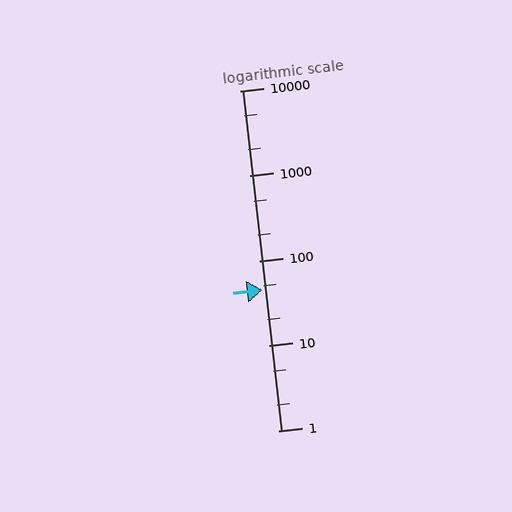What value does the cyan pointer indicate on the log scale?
The pointer indicates approximately 45.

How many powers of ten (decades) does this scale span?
The scale spans 4 decades, from 1 to 10000.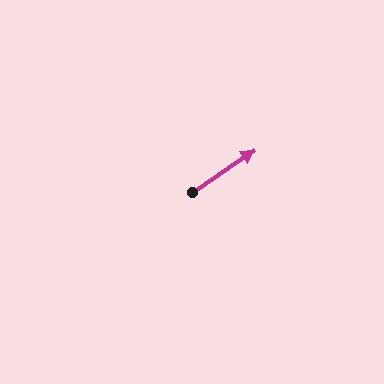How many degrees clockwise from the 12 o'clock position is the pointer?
Approximately 56 degrees.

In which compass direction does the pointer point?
Northeast.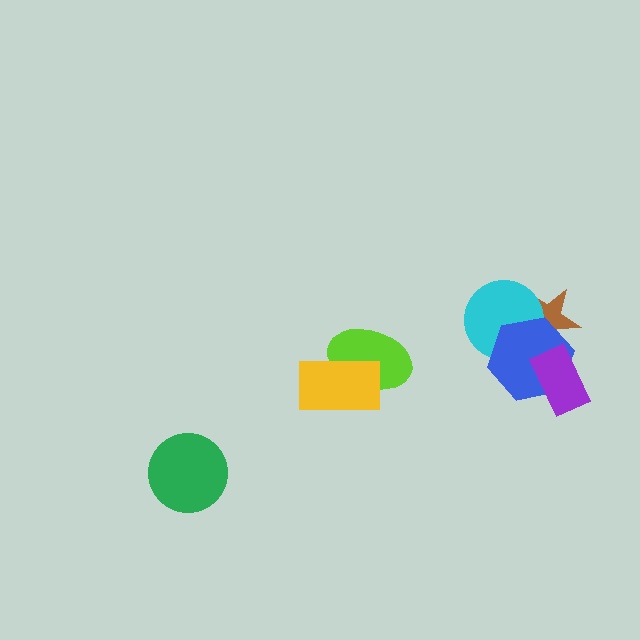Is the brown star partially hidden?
Yes, it is partially covered by another shape.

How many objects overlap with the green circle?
0 objects overlap with the green circle.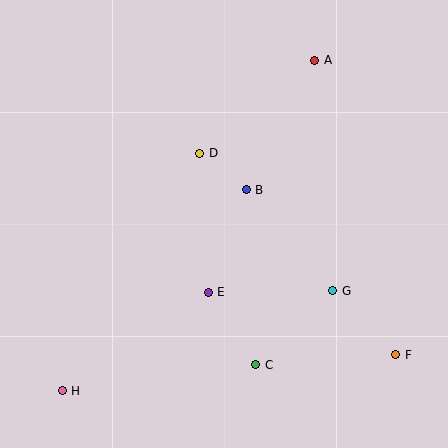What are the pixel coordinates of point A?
Point A is at (315, 61).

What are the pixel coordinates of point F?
Point F is at (396, 355).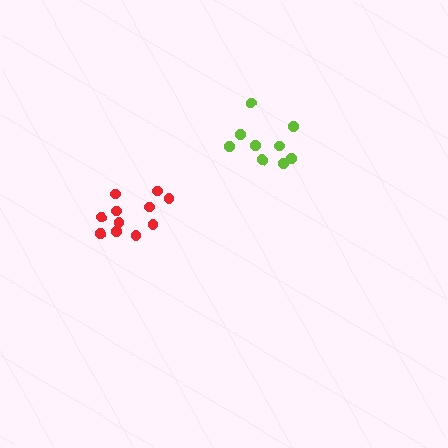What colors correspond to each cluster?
The clusters are colored: lime, red.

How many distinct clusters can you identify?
There are 2 distinct clusters.